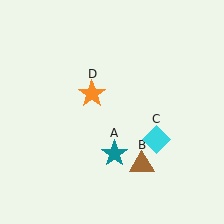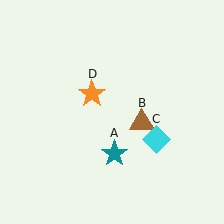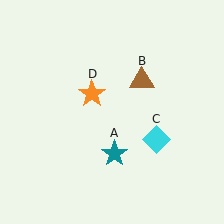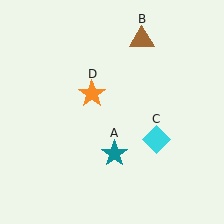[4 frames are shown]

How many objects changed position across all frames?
1 object changed position: brown triangle (object B).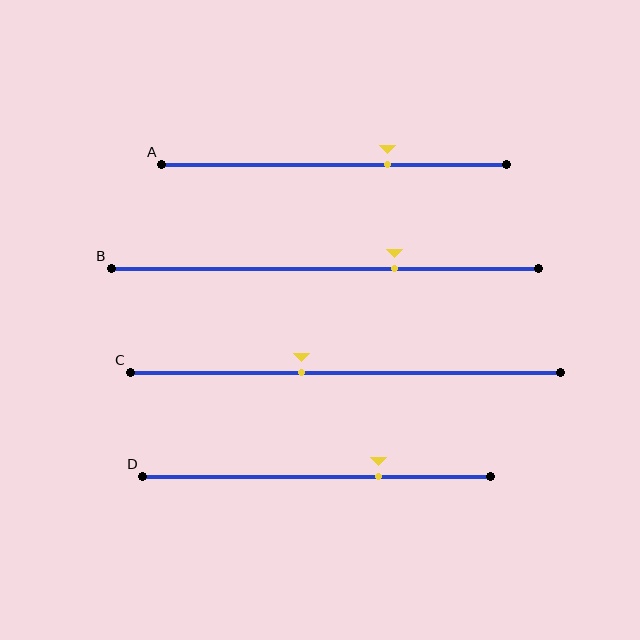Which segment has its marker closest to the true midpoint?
Segment C has its marker closest to the true midpoint.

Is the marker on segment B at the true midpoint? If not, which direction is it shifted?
No, the marker on segment B is shifted to the right by about 16% of the segment length.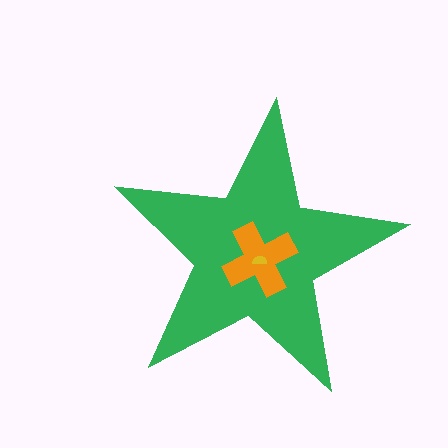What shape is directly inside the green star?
The orange cross.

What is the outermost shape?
The green star.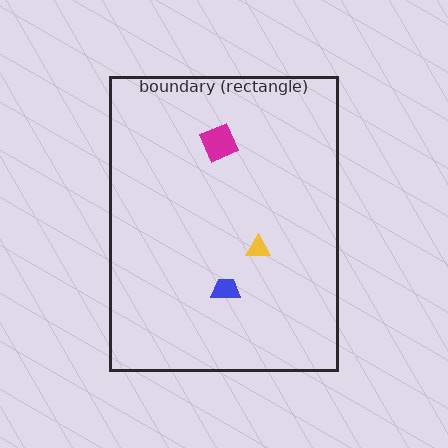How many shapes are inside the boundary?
3 inside, 0 outside.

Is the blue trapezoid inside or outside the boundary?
Inside.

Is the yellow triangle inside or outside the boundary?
Inside.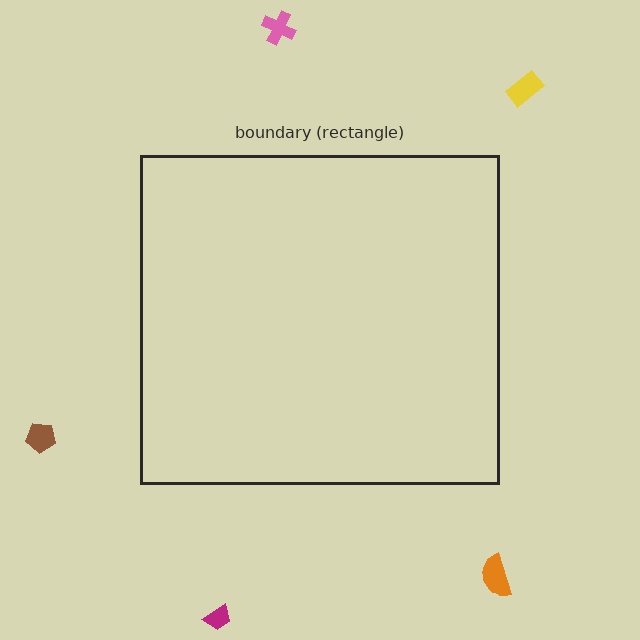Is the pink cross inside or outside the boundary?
Outside.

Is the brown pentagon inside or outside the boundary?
Outside.